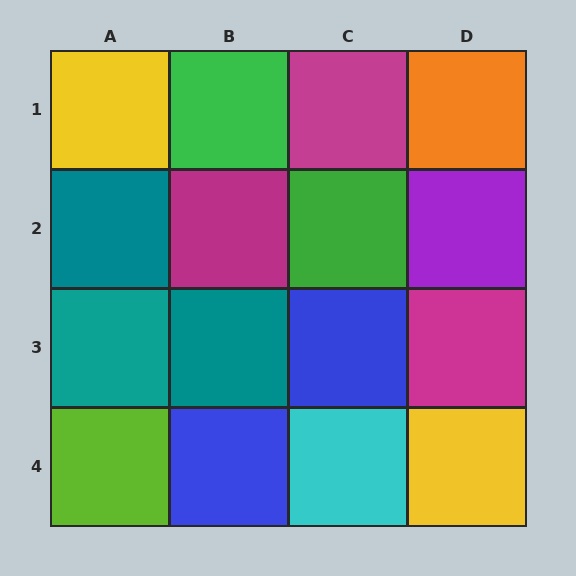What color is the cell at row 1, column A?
Yellow.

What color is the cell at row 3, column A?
Teal.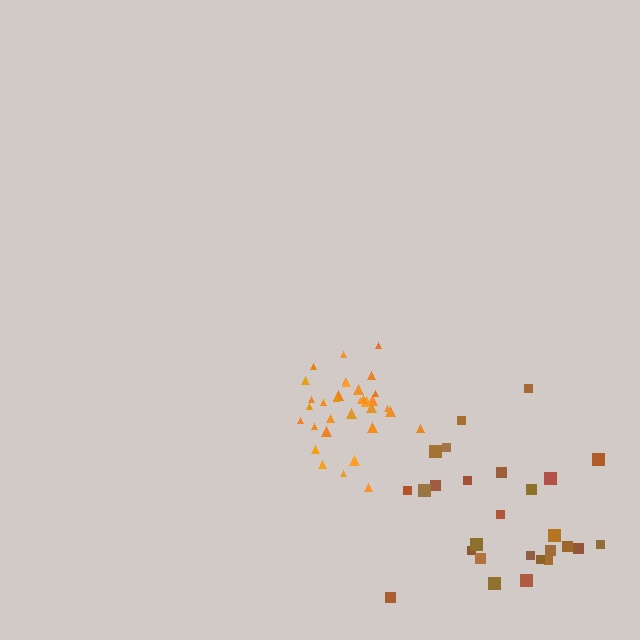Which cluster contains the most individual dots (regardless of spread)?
Orange (33).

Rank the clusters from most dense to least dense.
orange, brown.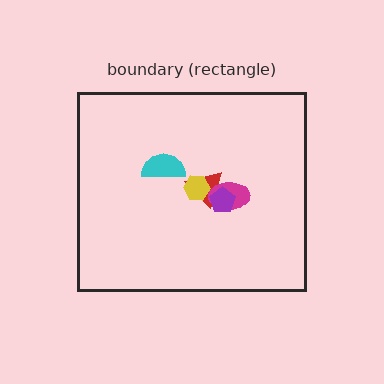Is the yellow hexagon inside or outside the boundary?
Inside.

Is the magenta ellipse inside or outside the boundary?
Inside.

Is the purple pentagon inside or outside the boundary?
Inside.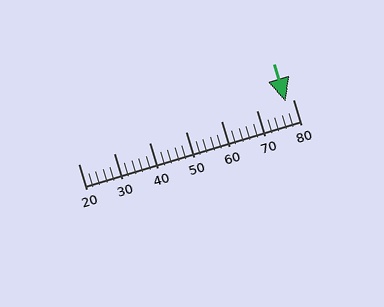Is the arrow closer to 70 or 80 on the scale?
The arrow is closer to 80.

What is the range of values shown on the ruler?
The ruler shows values from 20 to 80.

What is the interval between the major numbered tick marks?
The major tick marks are spaced 10 units apart.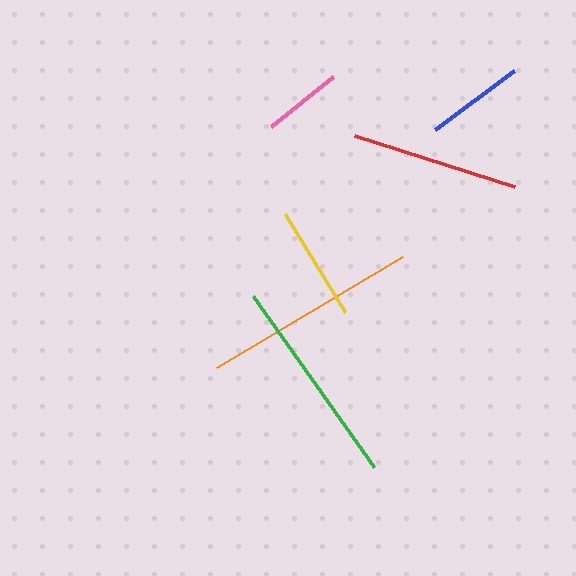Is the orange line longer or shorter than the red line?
The orange line is longer than the red line.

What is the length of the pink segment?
The pink segment is approximately 79 pixels long.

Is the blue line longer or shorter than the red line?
The red line is longer than the blue line.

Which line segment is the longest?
The orange line is the longest at approximately 217 pixels.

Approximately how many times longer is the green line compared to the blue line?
The green line is approximately 2.1 times the length of the blue line.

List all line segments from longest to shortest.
From longest to shortest: orange, green, red, yellow, blue, pink.